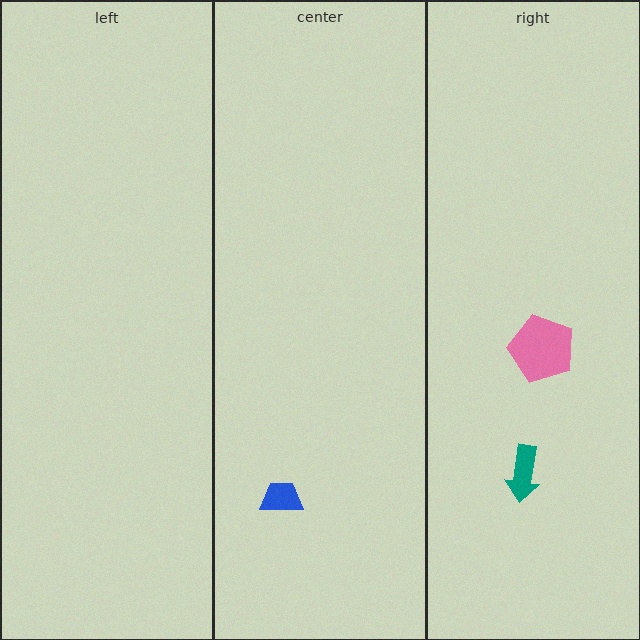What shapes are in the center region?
The blue trapezoid.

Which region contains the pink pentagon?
The right region.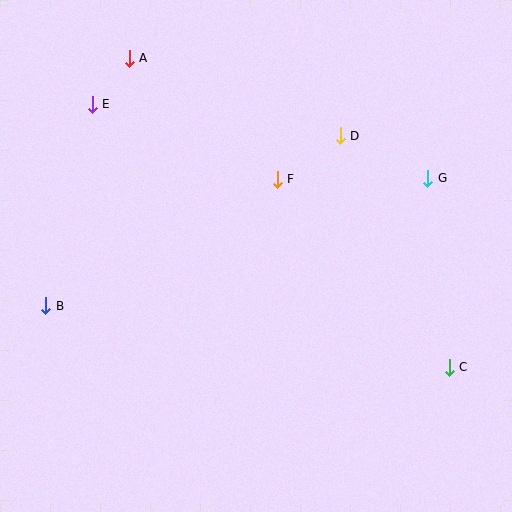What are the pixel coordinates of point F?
Point F is at (277, 179).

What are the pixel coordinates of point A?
Point A is at (129, 58).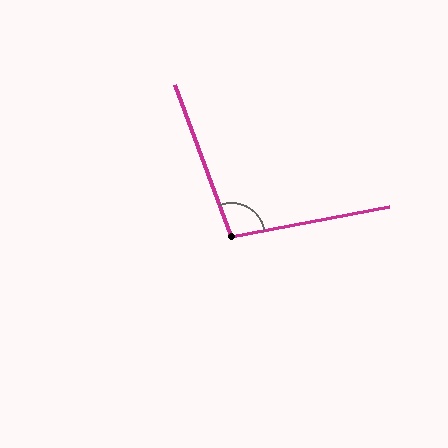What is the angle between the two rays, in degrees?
Approximately 100 degrees.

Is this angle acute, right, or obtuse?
It is obtuse.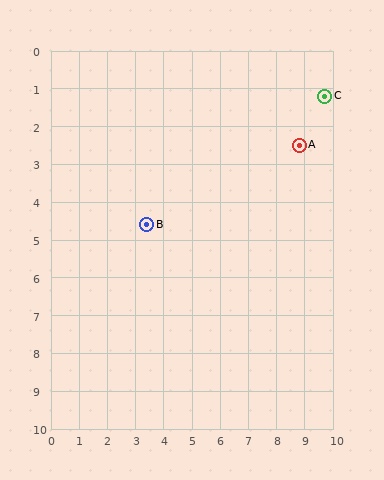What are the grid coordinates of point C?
Point C is at approximately (9.7, 1.2).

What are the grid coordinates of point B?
Point B is at approximately (3.4, 4.6).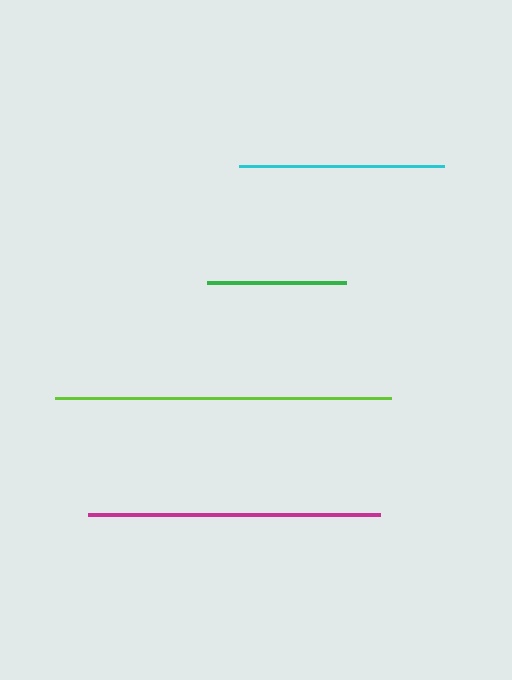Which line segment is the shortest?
The green line is the shortest at approximately 139 pixels.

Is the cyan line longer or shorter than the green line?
The cyan line is longer than the green line.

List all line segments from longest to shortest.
From longest to shortest: lime, magenta, cyan, green.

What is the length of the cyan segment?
The cyan segment is approximately 205 pixels long.